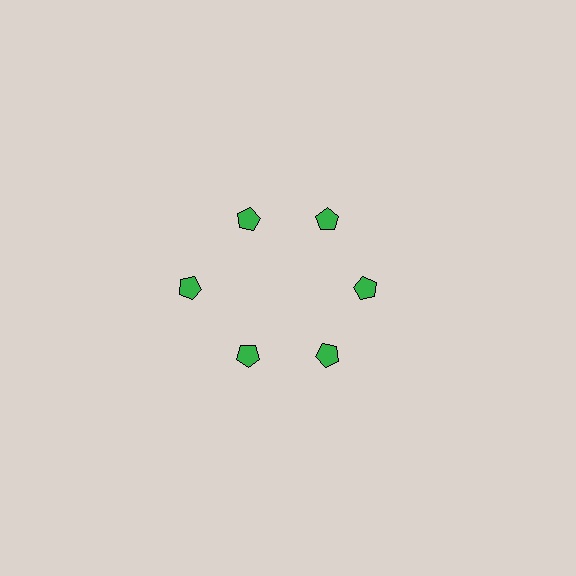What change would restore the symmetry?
The symmetry would be restored by moving it inward, back onto the ring so that all 6 pentagons sit at equal angles and equal distance from the center.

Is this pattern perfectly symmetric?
No. The 6 green pentagons are arranged in a ring, but one element near the 9 o'clock position is pushed outward from the center, breaking the 6-fold rotational symmetry.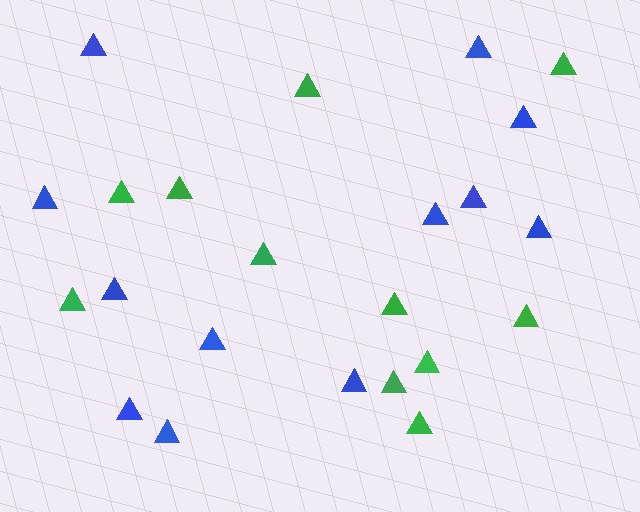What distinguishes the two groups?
There are 2 groups: one group of blue triangles (12) and one group of green triangles (11).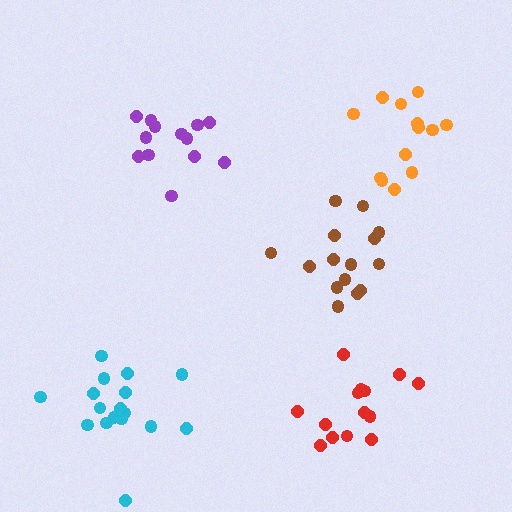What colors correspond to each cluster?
The clusters are colored: purple, cyan, red, brown, orange.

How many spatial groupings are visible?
There are 5 spatial groupings.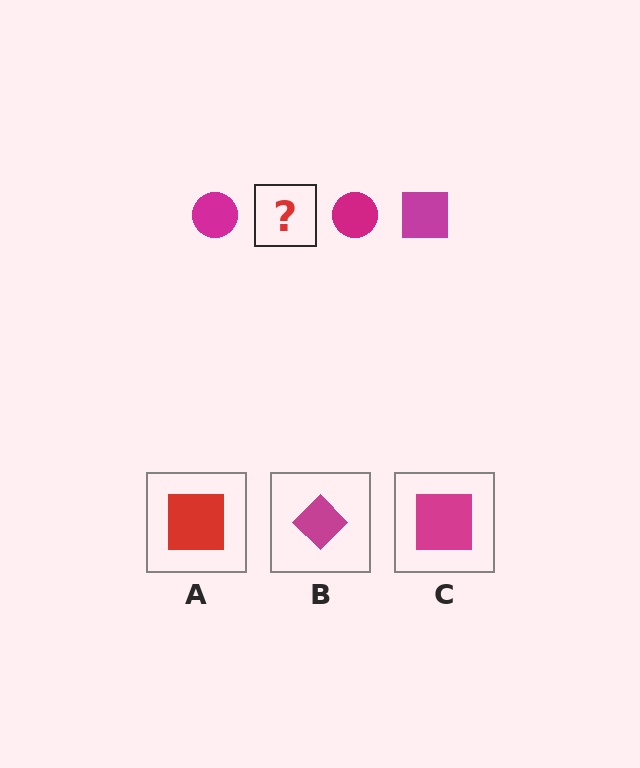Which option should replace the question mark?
Option C.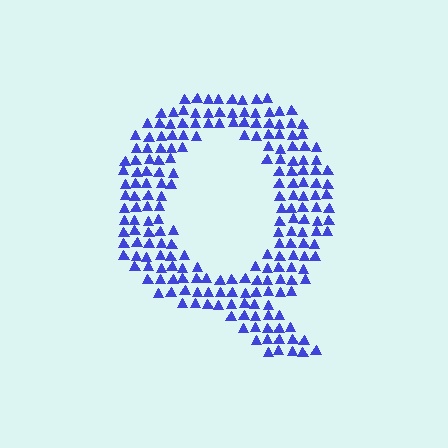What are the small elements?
The small elements are triangles.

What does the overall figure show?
The overall figure shows the letter Q.